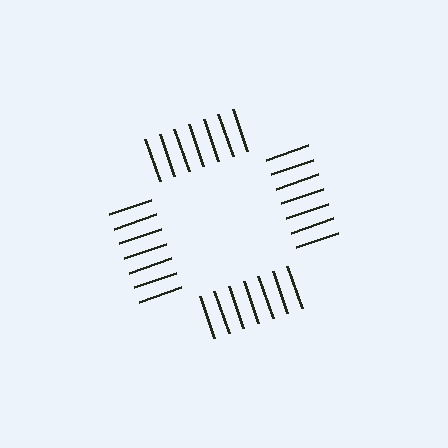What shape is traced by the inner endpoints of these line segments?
An illusory square — the line segments terminate on its edges but no continuous stroke is drawn.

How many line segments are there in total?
28 — 7 along each of the 4 edges.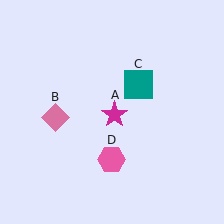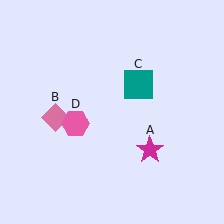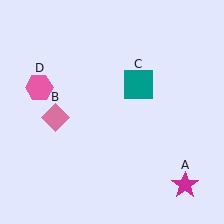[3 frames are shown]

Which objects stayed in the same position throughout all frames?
Pink diamond (object B) and teal square (object C) remained stationary.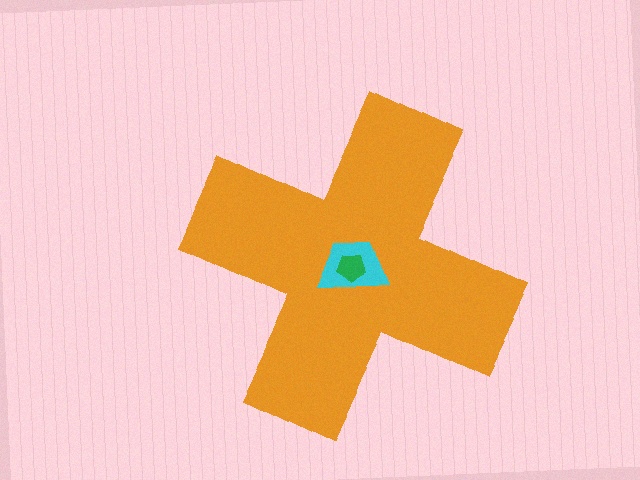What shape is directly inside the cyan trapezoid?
The green pentagon.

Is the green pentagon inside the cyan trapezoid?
Yes.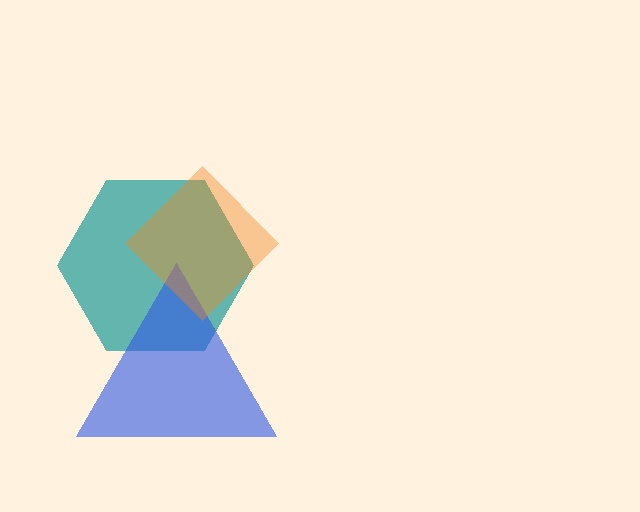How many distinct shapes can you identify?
There are 3 distinct shapes: a teal hexagon, a blue triangle, an orange diamond.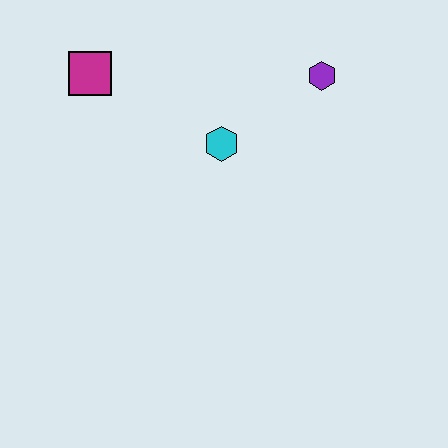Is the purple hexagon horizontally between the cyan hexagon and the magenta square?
No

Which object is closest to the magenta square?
The cyan hexagon is closest to the magenta square.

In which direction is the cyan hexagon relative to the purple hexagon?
The cyan hexagon is to the left of the purple hexagon.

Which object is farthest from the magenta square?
The purple hexagon is farthest from the magenta square.